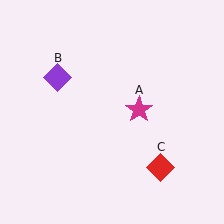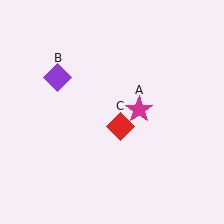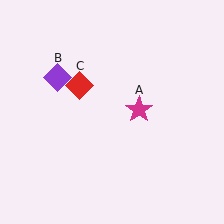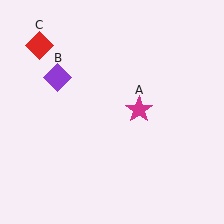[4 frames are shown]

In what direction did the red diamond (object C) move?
The red diamond (object C) moved up and to the left.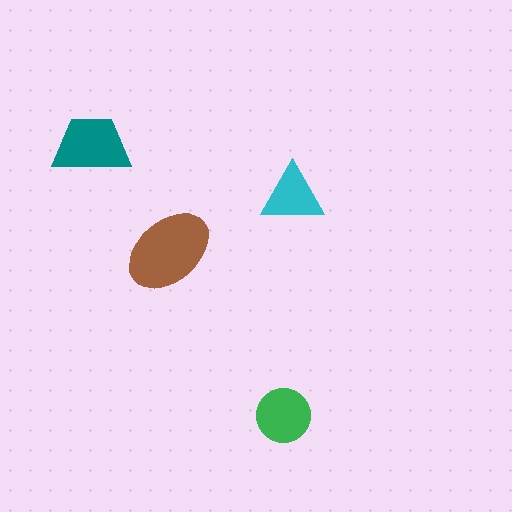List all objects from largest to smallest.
The brown ellipse, the teal trapezoid, the green circle, the cyan triangle.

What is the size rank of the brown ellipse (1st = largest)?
1st.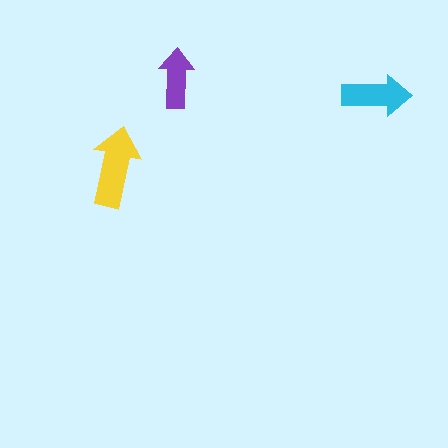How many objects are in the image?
There are 3 objects in the image.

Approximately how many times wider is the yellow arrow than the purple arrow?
About 1.5 times wider.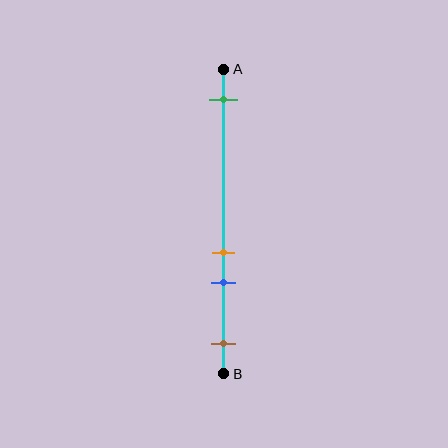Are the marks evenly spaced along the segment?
No, the marks are not evenly spaced.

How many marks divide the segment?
There are 4 marks dividing the segment.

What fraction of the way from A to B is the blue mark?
The blue mark is approximately 70% (0.7) of the way from A to B.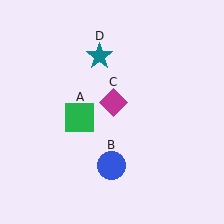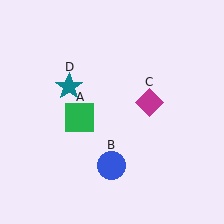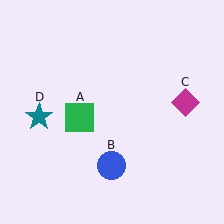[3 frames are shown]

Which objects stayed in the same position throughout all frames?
Green square (object A) and blue circle (object B) remained stationary.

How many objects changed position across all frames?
2 objects changed position: magenta diamond (object C), teal star (object D).